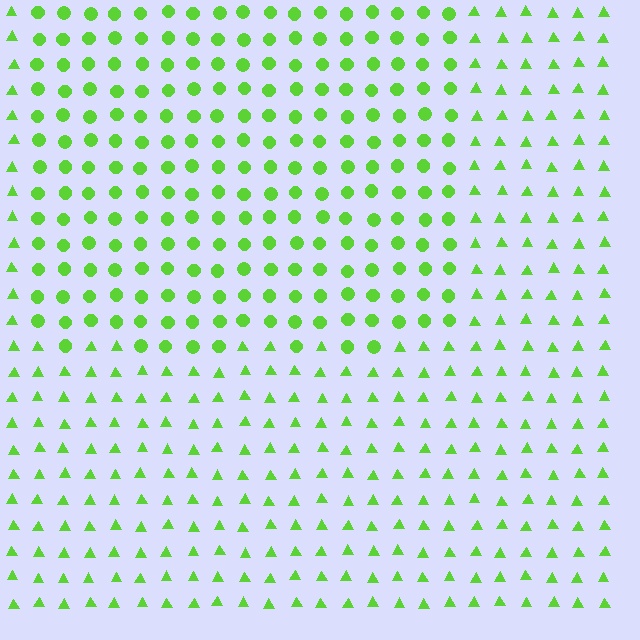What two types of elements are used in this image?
The image uses circles inside the rectangle region and triangles outside it.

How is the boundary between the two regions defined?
The boundary is defined by a change in element shape: circles inside vs. triangles outside. All elements share the same color and spacing.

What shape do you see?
I see a rectangle.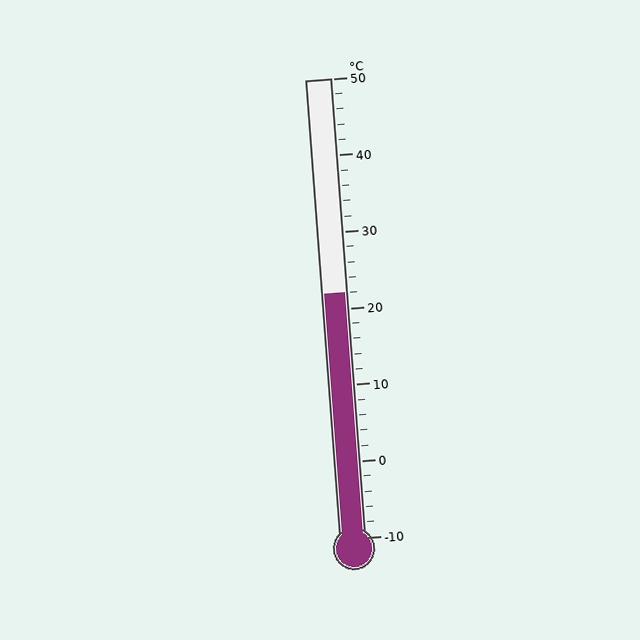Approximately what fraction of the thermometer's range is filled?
The thermometer is filled to approximately 55% of its range.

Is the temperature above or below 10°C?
The temperature is above 10°C.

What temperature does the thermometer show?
The thermometer shows approximately 22°C.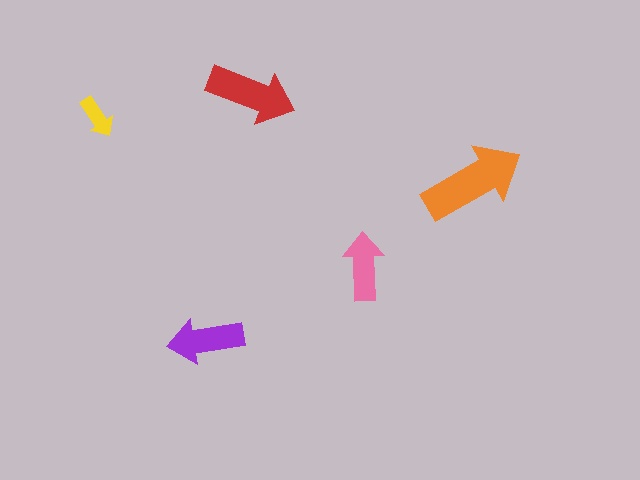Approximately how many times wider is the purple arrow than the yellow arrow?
About 1.5 times wider.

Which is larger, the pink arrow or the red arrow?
The red one.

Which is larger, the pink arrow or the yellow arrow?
The pink one.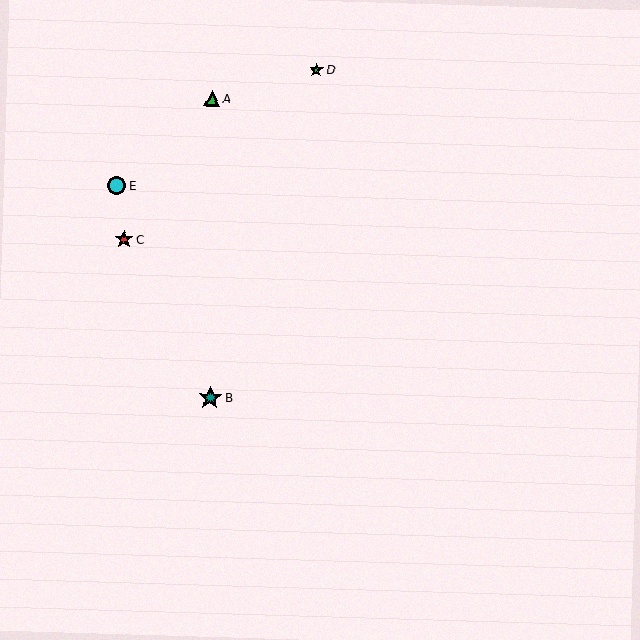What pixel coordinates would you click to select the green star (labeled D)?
Click at (316, 70) to select the green star D.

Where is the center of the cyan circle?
The center of the cyan circle is at (116, 186).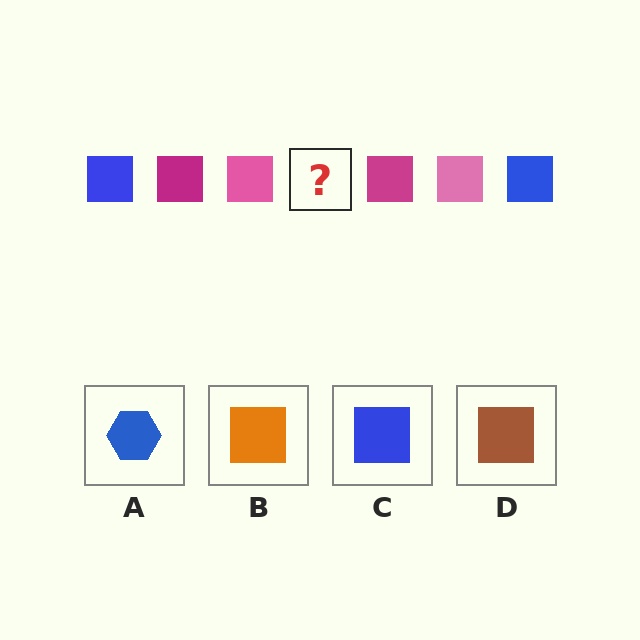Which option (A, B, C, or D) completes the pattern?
C.